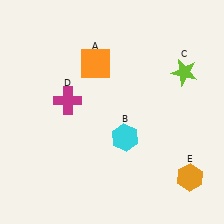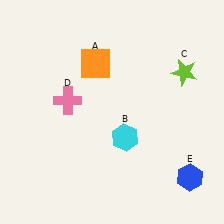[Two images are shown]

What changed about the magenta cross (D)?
In Image 1, D is magenta. In Image 2, it changed to pink.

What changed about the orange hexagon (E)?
In Image 1, E is orange. In Image 2, it changed to blue.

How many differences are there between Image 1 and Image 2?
There are 2 differences between the two images.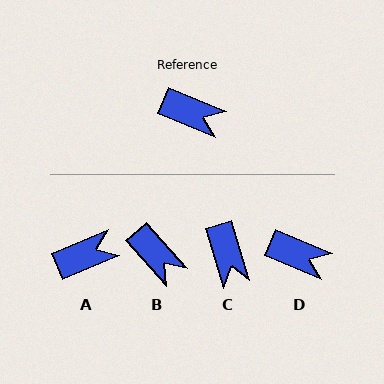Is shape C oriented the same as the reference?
No, it is off by about 50 degrees.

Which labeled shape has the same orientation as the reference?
D.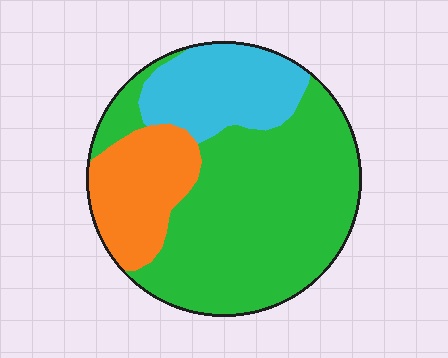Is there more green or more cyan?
Green.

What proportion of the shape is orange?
Orange takes up about one fifth (1/5) of the shape.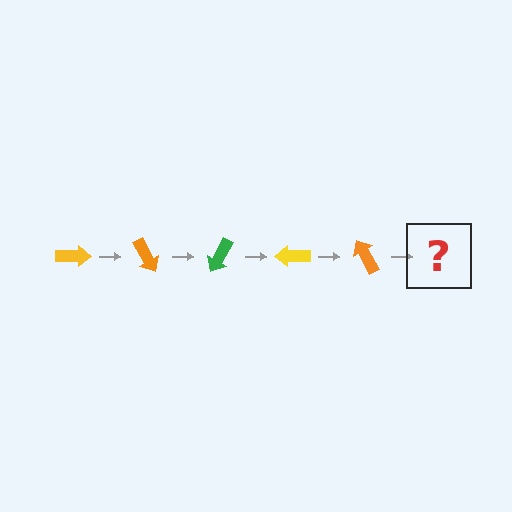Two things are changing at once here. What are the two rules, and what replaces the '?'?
The two rules are that it rotates 60 degrees each step and the color cycles through yellow, orange, and green. The '?' should be a green arrow, rotated 300 degrees from the start.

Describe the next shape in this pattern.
It should be a green arrow, rotated 300 degrees from the start.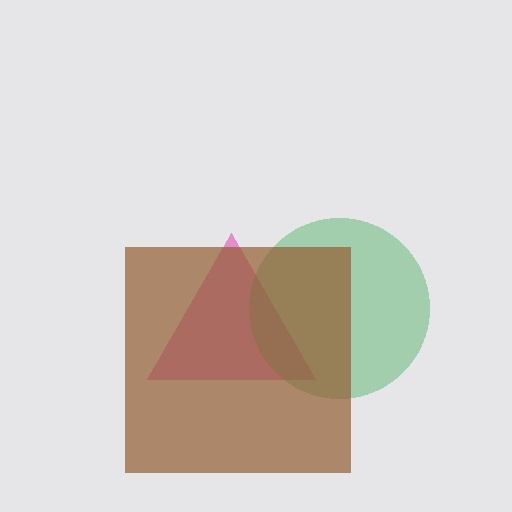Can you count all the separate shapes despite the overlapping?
Yes, there are 3 separate shapes.